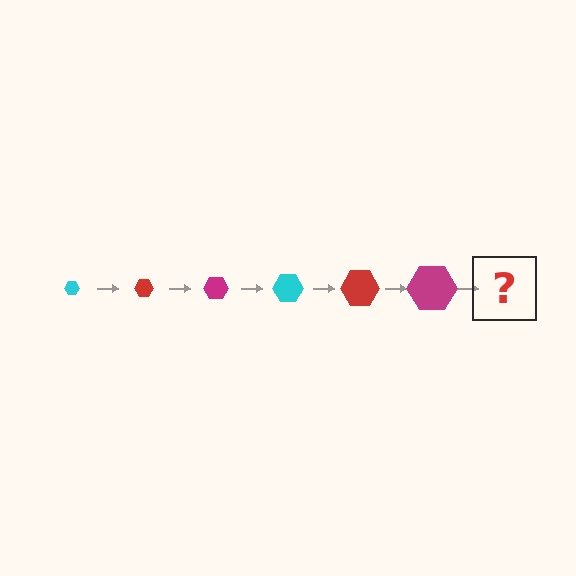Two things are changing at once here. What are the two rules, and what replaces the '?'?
The two rules are that the hexagon grows larger each step and the color cycles through cyan, red, and magenta. The '?' should be a cyan hexagon, larger than the previous one.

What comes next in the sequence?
The next element should be a cyan hexagon, larger than the previous one.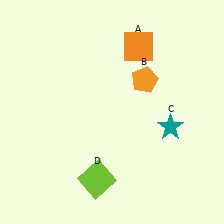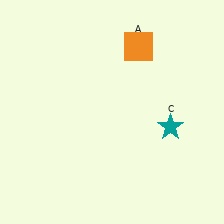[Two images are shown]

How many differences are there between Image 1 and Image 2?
There are 2 differences between the two images.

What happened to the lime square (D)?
The lime square (D) was removed in Image 2. It was in the bottom-left area of Image 1.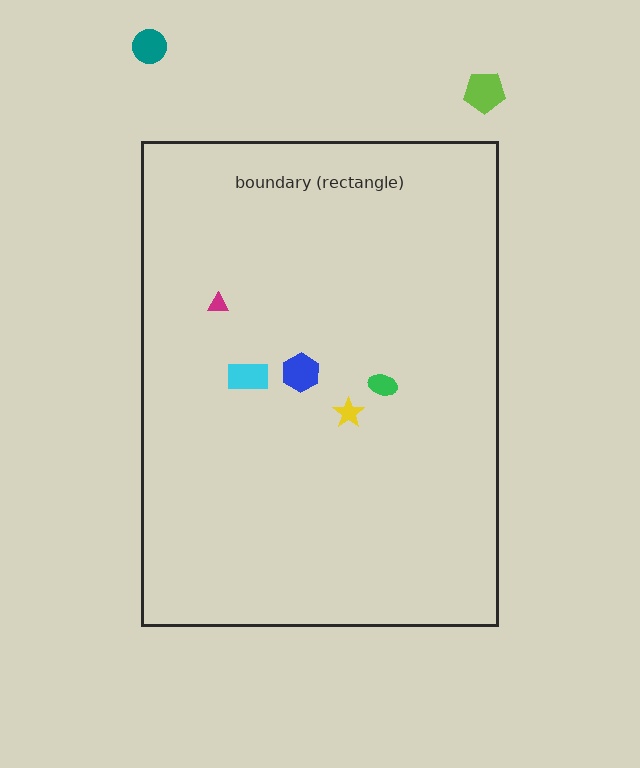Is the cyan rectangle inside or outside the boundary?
Inside.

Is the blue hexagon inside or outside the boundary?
Inside.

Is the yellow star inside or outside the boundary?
Inside.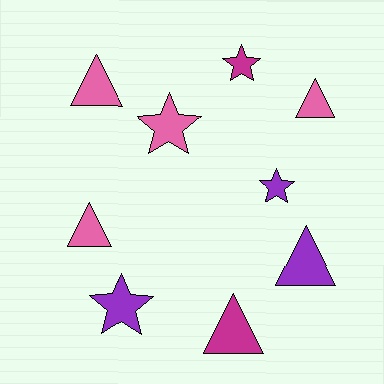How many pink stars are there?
There is 1 pink star.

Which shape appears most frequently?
Triangle, with 5 objects.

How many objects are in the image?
There are 9 objects.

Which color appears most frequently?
Pink, with 4 objects.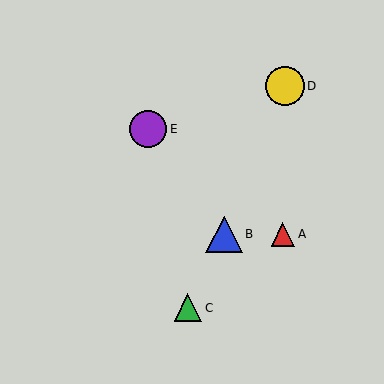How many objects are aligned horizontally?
2 objects (A, B) are aligned horizontally.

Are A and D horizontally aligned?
No, A is at y≈234 and D is at y≈86.